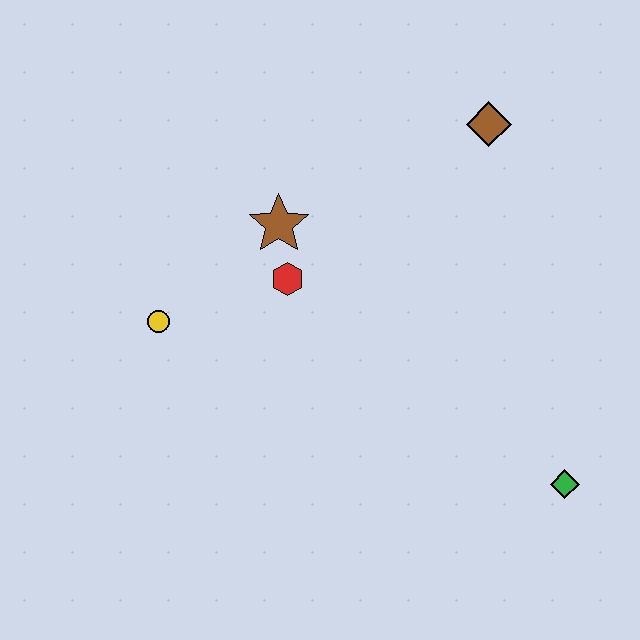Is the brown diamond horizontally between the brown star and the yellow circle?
No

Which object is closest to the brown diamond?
The brown star is closest to the brown diamond.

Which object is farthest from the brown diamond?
The yellow circle is farthest from the brown diamond.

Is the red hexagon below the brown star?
Yes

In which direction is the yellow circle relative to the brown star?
The yellow circle is to the left of the brown star.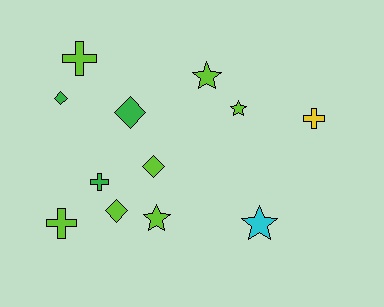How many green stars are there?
There are no green stars.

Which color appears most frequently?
Lime, with 7 objects.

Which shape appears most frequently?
Diamond, with 4 objects.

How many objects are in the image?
There are 12 objects.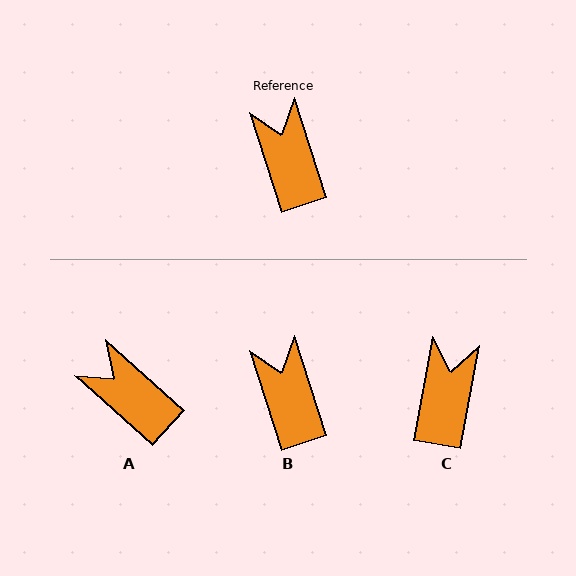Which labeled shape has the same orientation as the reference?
B.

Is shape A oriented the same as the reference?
No, it is off by about 30 degrees.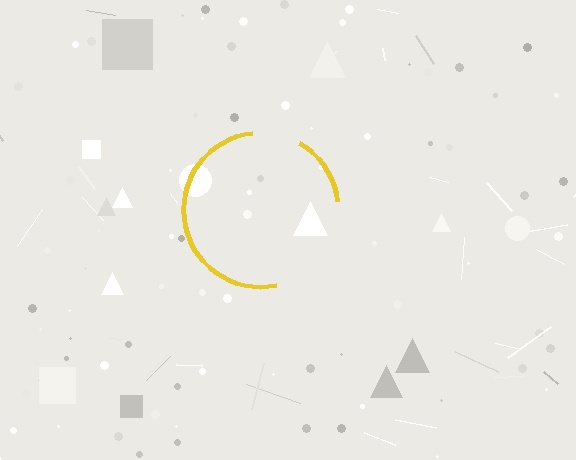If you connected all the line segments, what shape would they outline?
They would outline a circle.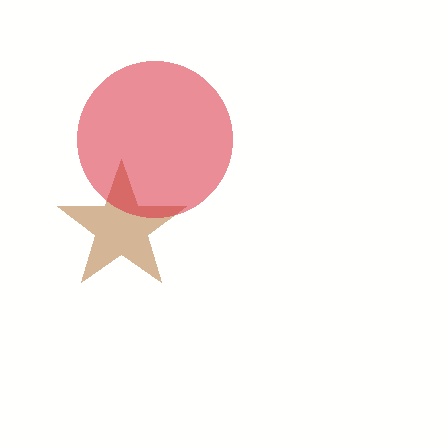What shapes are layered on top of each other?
The layered shapes are: a brown star, a red circle.